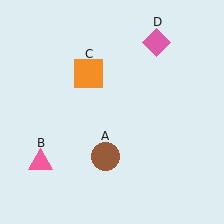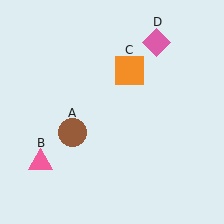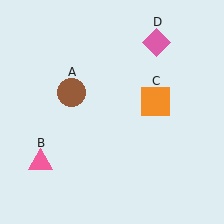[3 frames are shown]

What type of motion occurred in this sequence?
The brown circle (object A), orange square (object C) rotated clockwise around the center of the scene.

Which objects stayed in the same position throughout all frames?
Pink triangle (object B) and pink diamond (object D) remained stationary.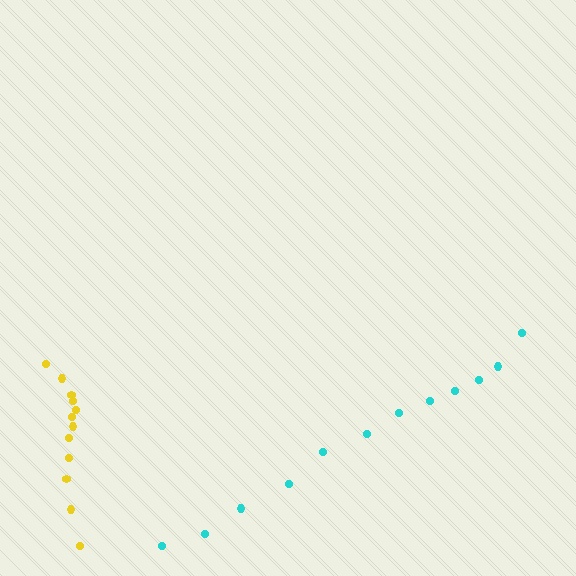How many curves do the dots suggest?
There are 2 distinct paths.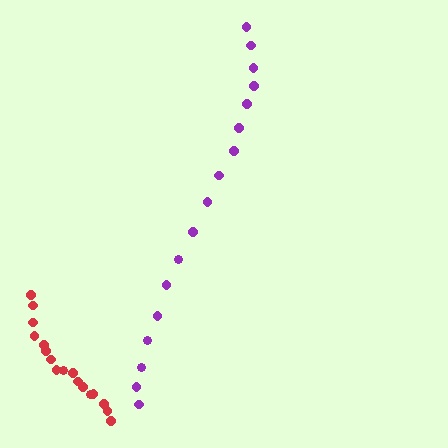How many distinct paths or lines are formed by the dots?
There are 2 distinct paths.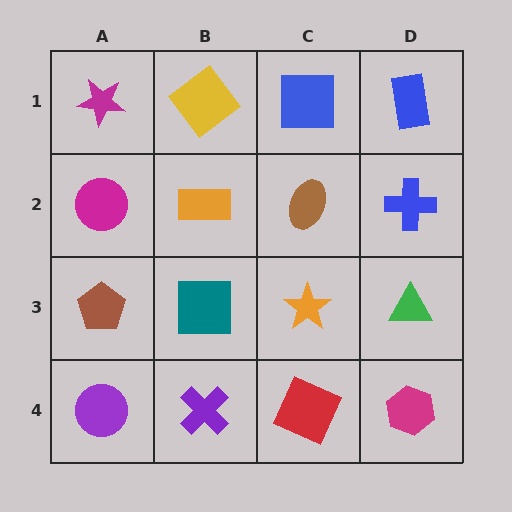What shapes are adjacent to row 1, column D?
A blue cross (row 2, column D), a blue square (row 1, column C).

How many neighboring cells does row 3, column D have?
3.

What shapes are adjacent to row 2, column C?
A blue square (row 1, column C), an orange star (row 3, column C), an orange rectangle (row 2, column B), a blue cross (row 2, column D).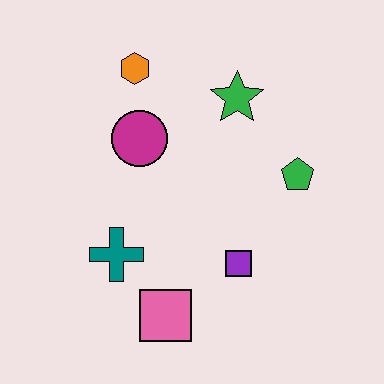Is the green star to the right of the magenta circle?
Yes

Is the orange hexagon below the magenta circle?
No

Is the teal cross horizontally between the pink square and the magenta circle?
No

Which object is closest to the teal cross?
The pink square is closest to the teal cross.